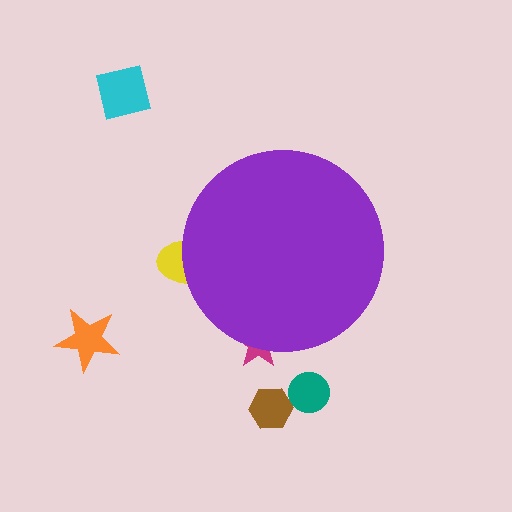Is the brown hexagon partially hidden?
No, the brown hexagon is fully visible.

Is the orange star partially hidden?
No, the orange star is fully visible.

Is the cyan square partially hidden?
No, the cyan square is fully visible.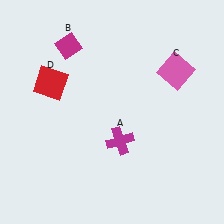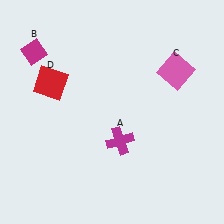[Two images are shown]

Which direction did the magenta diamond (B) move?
The magenta diamond (B) moved left.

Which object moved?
The magenta diamond (B) moved left.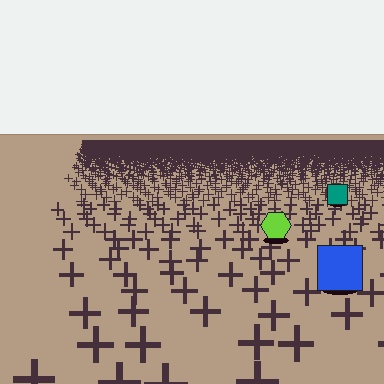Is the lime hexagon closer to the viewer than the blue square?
No. The blue square is closer — you can tell from the texture gradient: the ground texture is coarser near it.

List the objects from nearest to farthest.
From nearest to farthest: the blue square, the lime hexagon, the teal square.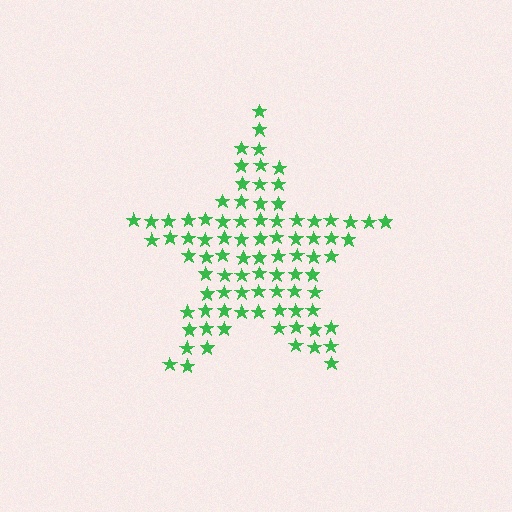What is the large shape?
The large shape is a star.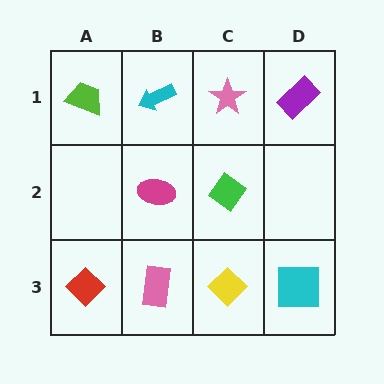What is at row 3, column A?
A red diamond.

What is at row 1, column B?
A cyan arrow.